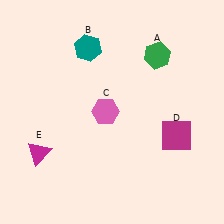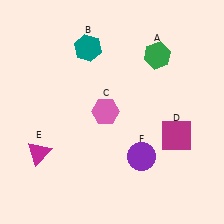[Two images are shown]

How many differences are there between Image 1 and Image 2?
There is 1 difference between the two images.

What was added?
A purple circle (F) was added in Image 2.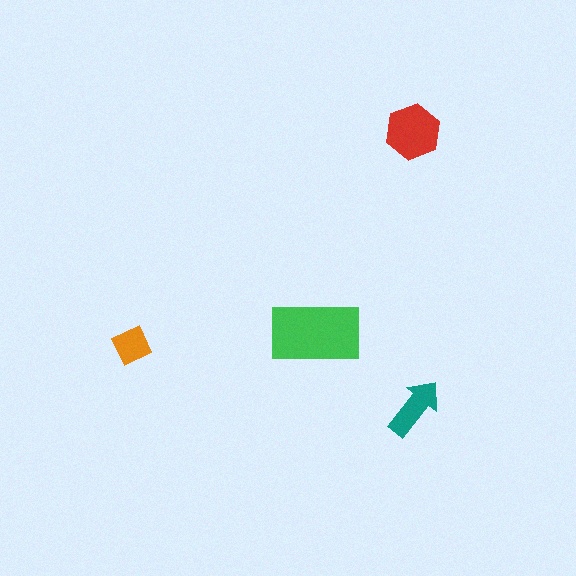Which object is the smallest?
The orange diamond.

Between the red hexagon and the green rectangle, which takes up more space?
The green rectangle.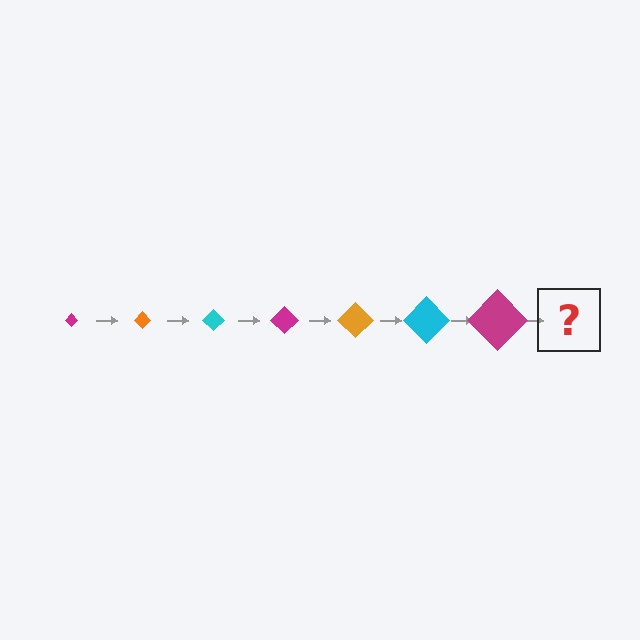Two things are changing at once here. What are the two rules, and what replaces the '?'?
The two rules are that the diamond grows larger each step and the color cycles through magenta, orange, and cyan. The '?' should be an orange diamond, larger than the previous one.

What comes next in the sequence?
The next element should be an orange diamond, larger than the previous one.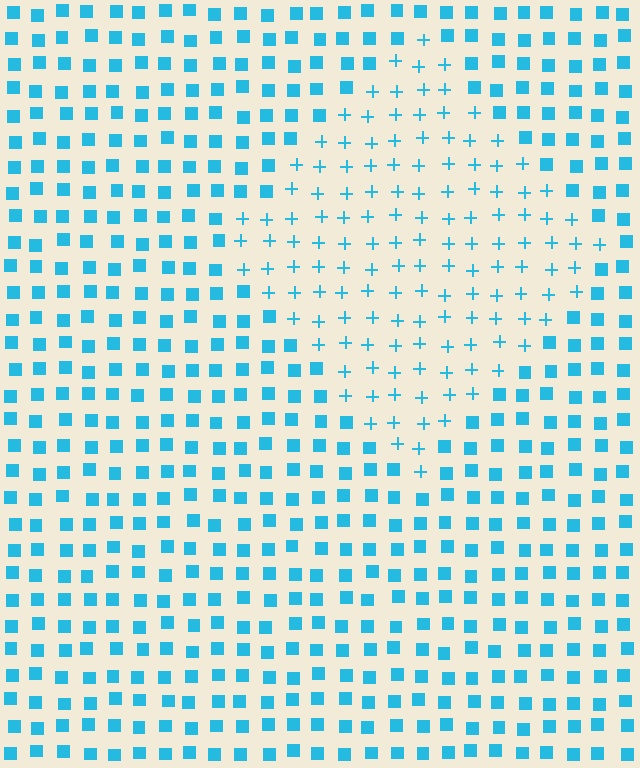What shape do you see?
I see a diamond.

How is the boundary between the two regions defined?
The boundary is defined by a change in element shape: plus signs inside vs. squares outside. All elements share the same color and spacing.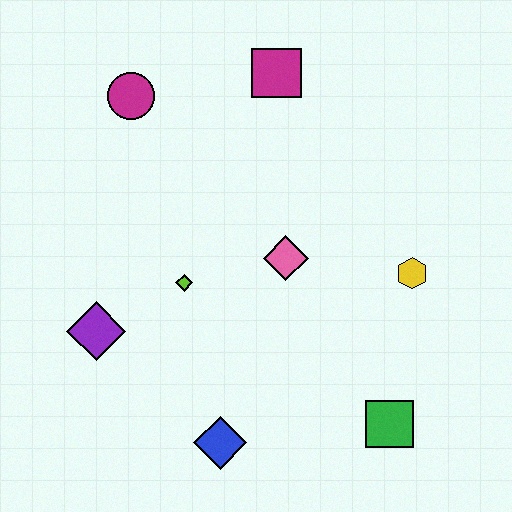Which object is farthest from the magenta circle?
The green square is farthest from the magenta circle.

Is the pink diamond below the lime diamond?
No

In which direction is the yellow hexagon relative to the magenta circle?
The yellow hexagon is to the right of the magenta circle.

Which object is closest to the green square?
The yellow hexagon is closest to the green square.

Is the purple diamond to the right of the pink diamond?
No